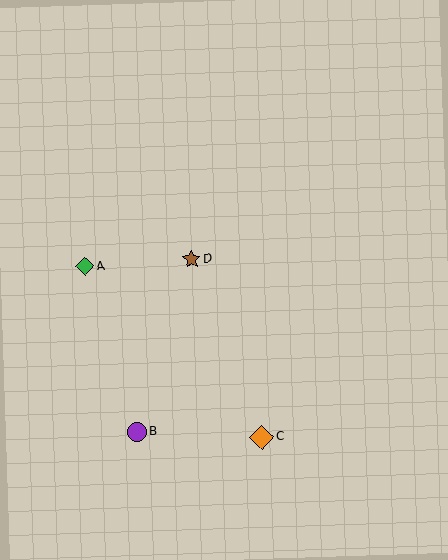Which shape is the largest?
The orange diamond (labeled C) is the largest.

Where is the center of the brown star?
The center of the brown star is at (192, 259).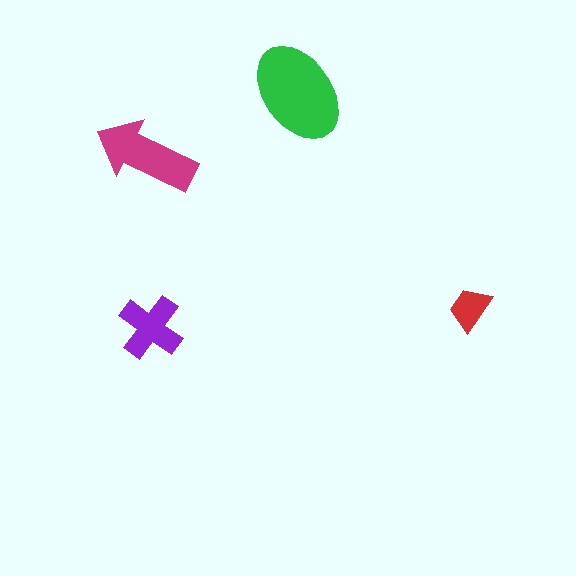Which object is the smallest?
The red trapezoid.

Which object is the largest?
The green ellipse.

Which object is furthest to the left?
The magenta arrow is leftmost.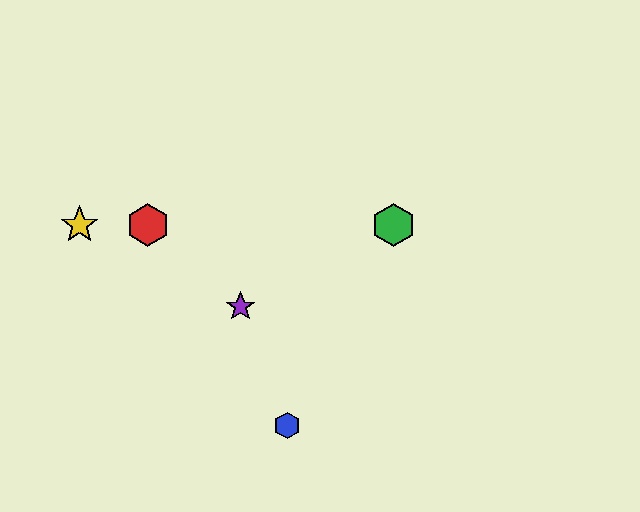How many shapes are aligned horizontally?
3 shapes (the red hexagon, the green hexagon, the yellow star) are aligned horizontally.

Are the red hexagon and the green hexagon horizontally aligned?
Yes, both are at y≈225.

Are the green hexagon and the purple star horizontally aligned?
No, the green hexagon is at y≈225 and the purple star is at y≈307.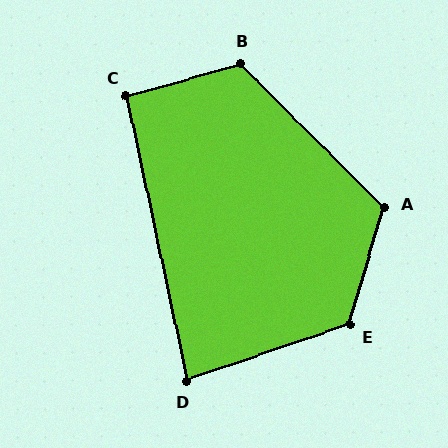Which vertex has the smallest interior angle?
D, at approximately 83 degrees.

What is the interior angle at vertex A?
Approximately 119 degrees (obtuse).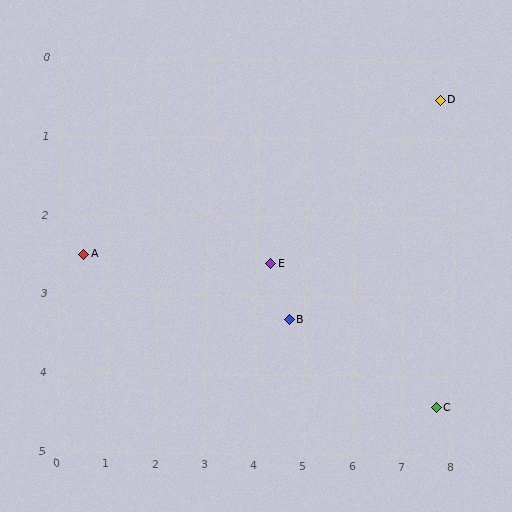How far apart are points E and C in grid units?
Points E and C are about 3.8 grid units apart.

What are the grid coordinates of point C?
Point C is at approximately (7.7, 4.4).